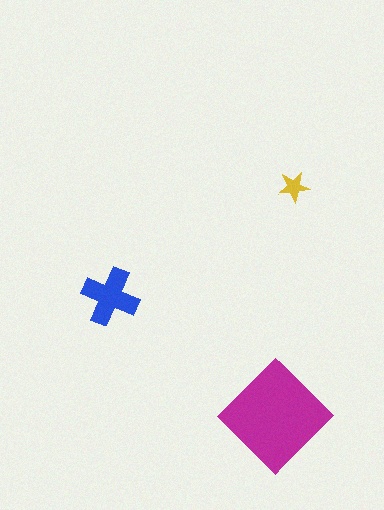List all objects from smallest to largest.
The yellow star, the blue cross, the magenta diamond.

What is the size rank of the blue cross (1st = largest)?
2nd.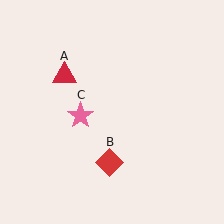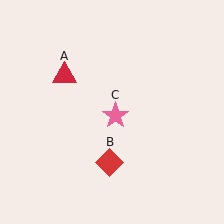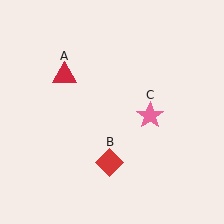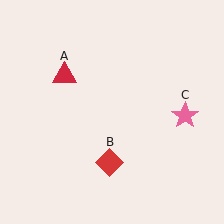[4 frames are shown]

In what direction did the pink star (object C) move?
The pink star (object C) moved right.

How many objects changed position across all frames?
1 object changed position: pink star (object C).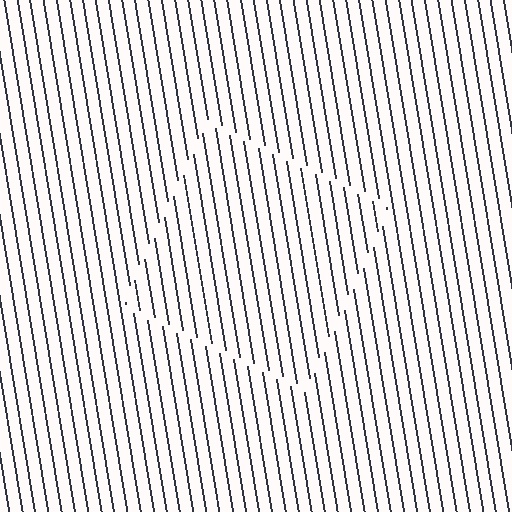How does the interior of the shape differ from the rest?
The interior of the shape contains the same grating, shifted by half a period — the contour is defined by the phase discontinuity where line-ends from the inner and outer gratings abut.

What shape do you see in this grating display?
An illusory square. The interior of the shape contains the same grating, shifted by half a period — the contour is defined by the phase discontinuity where line-ends from the inner and outer gratings abut.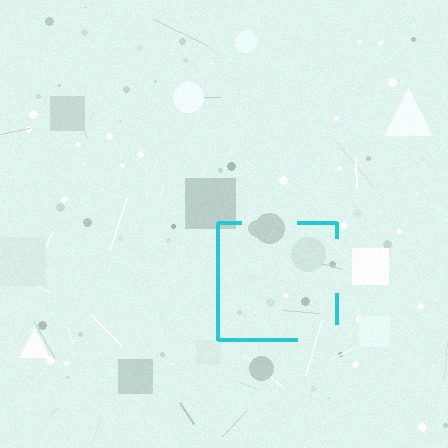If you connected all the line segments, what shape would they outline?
They would outline a square.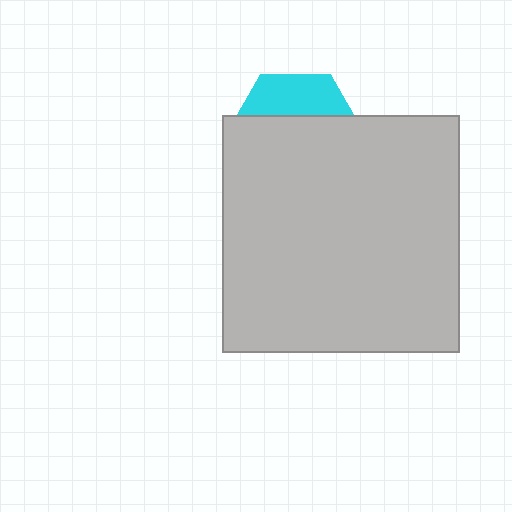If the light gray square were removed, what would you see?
You would see the complete cyan hexagon.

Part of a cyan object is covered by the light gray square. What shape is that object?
It is a hexagon.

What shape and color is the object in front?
The object in front is a light gray square.